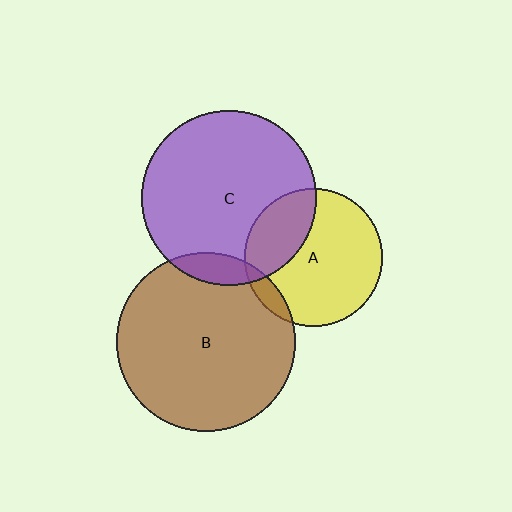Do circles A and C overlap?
Yes.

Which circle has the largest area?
Circle B (brown).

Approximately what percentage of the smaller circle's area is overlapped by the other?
Approximately 30%.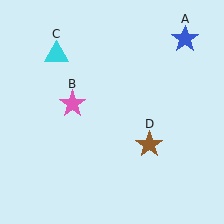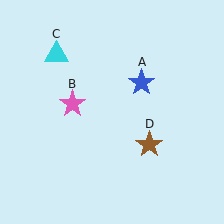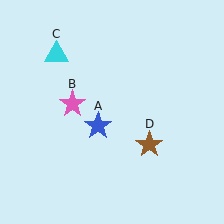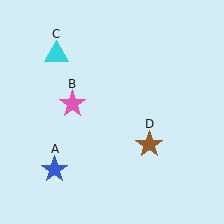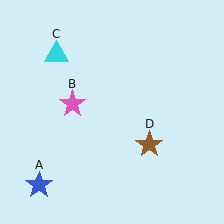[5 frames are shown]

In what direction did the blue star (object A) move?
The blue star (object A) moved down and to the left.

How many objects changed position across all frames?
1 object changed position: blue star (object A).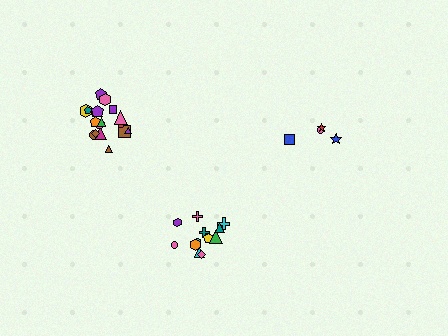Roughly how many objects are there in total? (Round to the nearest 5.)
Roughly 35 objects in total.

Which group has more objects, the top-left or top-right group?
The top-left group.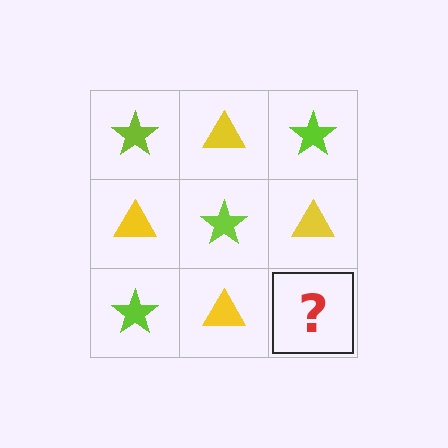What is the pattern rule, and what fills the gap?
The rule is that it alternates lime star and yellow triangle in a checkerboard pattern. The gap should be filled with a lime star.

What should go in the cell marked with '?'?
The missing cell should contain a lime star.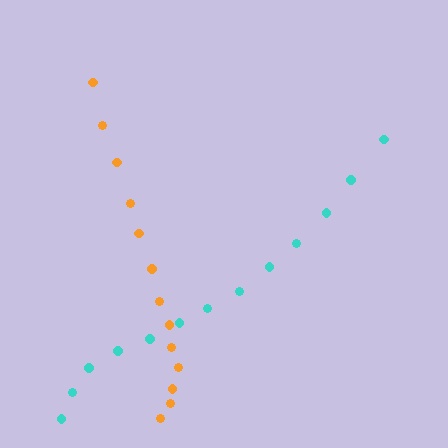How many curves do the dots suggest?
There are 2 distinct paths.